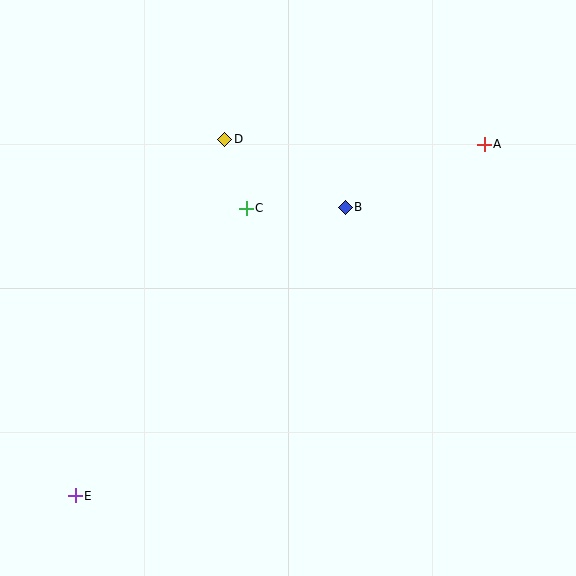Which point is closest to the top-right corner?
Point A is closest to the top-right corner.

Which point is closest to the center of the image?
Point C at (246, 208) is closest to the center.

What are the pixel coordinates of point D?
Point D is at (225, 139).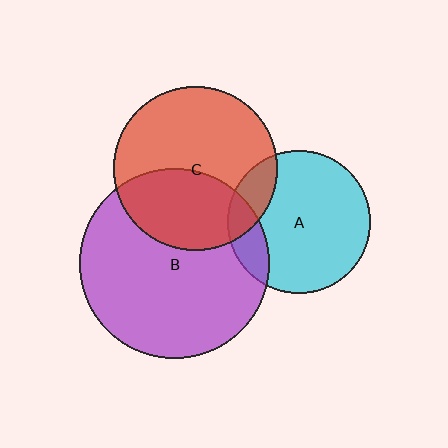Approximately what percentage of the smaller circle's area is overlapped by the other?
Approximately 15%.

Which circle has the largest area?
Circle B (purple).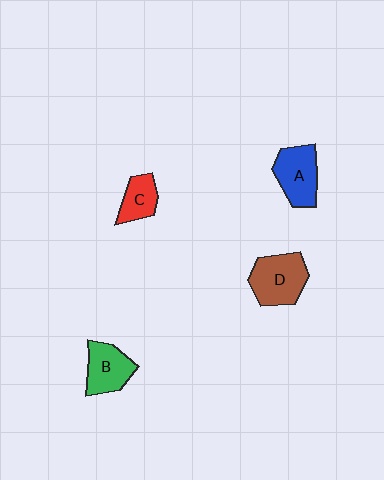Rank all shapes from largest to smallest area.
From largest to smallest: D (brown), A (blue), B (green), C (red).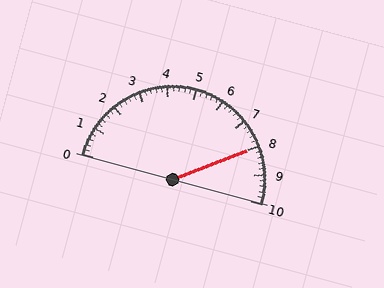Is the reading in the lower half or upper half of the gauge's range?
The reading is in the upper half of the range (0 to 10).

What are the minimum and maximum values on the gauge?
The gauge ranges from 0 to 10.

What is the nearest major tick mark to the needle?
The nearest major tick mark is 8.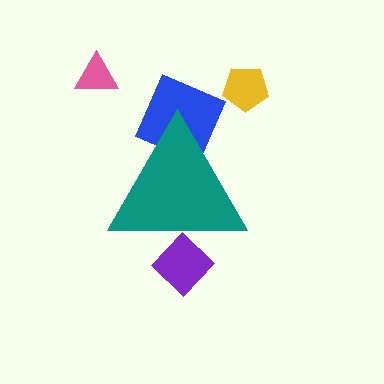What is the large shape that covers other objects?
A teal triangle.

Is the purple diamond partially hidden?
Yes, the purple diamond is partially hidden behind the teal triangle.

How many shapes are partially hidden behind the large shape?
2 shapes are partially hidden.